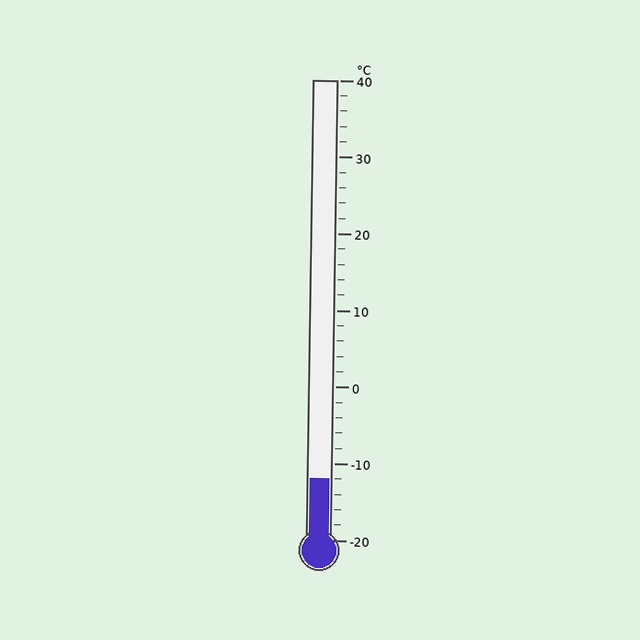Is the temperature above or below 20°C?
The temperature is below 20°C.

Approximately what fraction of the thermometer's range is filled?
The thermometer is filled to approximately 15% of its range.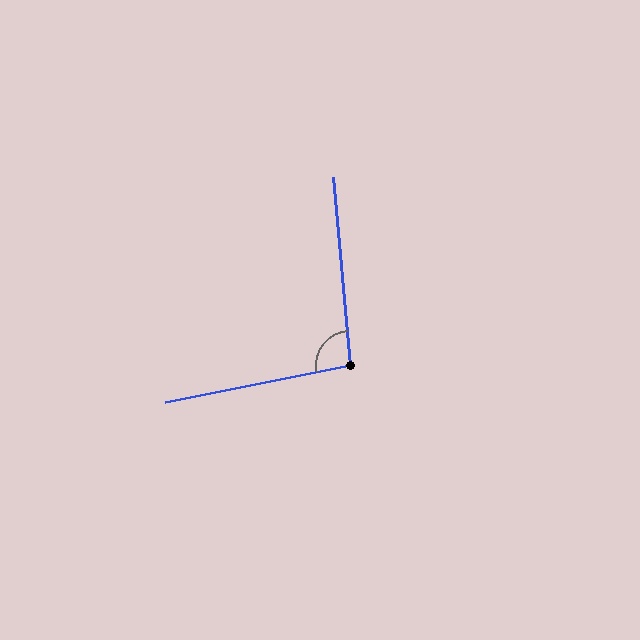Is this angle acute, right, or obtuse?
It is obtuse.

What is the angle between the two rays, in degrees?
Approximately 96 degrees.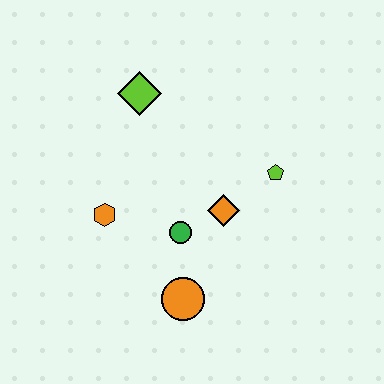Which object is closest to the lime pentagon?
The orange diamond is closest to the lime pentagon.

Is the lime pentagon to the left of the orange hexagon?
No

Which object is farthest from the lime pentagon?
The orange hexagon is farthest from the lime pentagon.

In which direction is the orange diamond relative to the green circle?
The orange diamond is to the right of the green circle.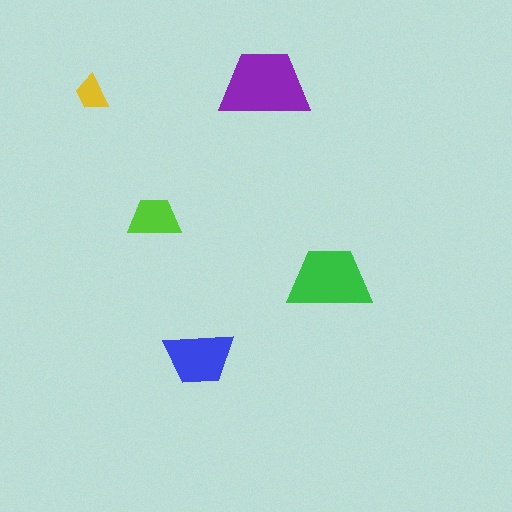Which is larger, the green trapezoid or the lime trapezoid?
The green one.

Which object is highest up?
The purple trapezoid is topmost.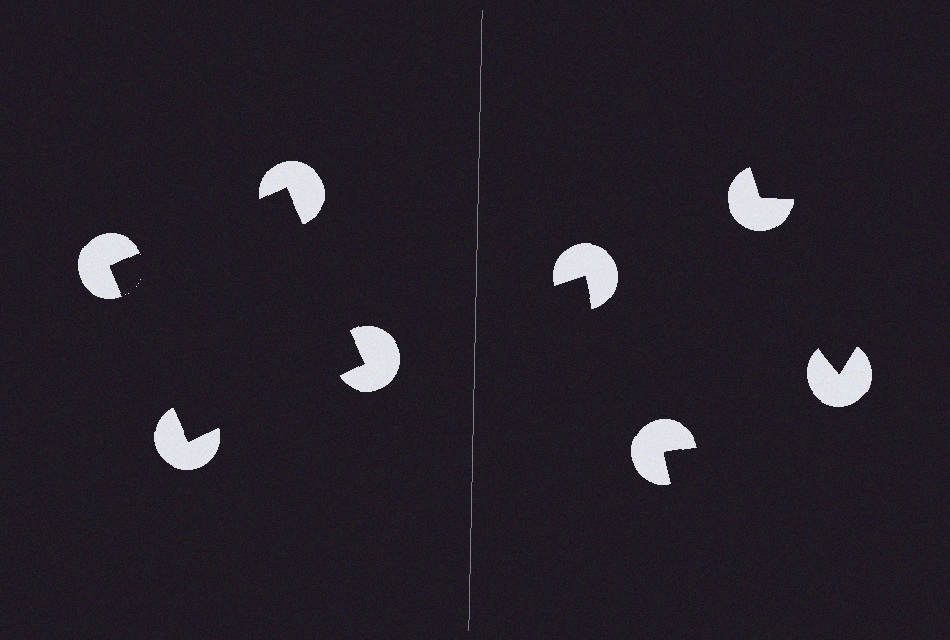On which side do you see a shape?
An illusory square appears on the left side. On the right side the wedge cuts are rotated, so no coherent shape forms.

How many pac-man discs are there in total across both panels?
8 — 4 on each side.